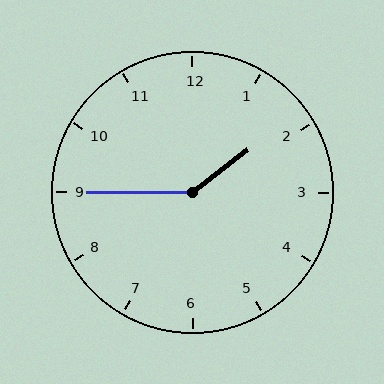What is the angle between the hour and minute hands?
Approximately 142 degrees.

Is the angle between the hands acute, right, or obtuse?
It is obtuse.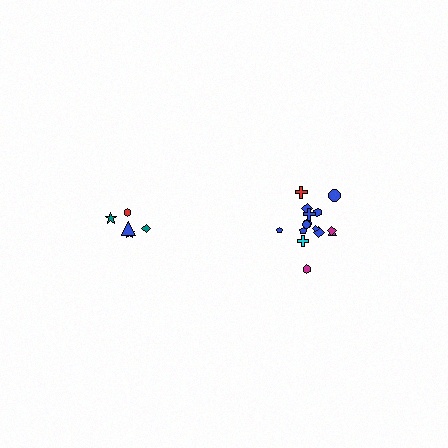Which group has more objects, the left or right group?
The right group.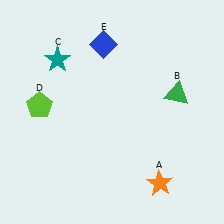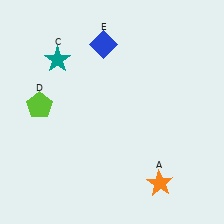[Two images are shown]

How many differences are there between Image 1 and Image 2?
There is 1 difference between the two images.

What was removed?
The green triangle (B) was removed in Image 2.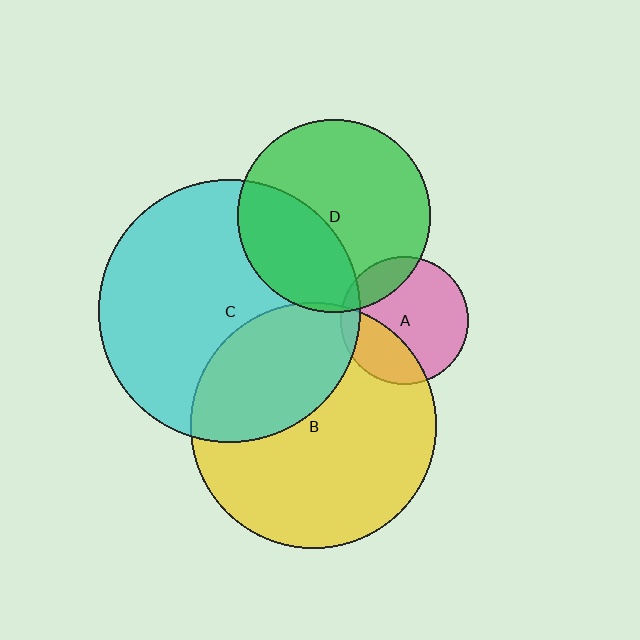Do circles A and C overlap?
Yes.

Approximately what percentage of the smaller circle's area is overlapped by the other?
Approximately 10%.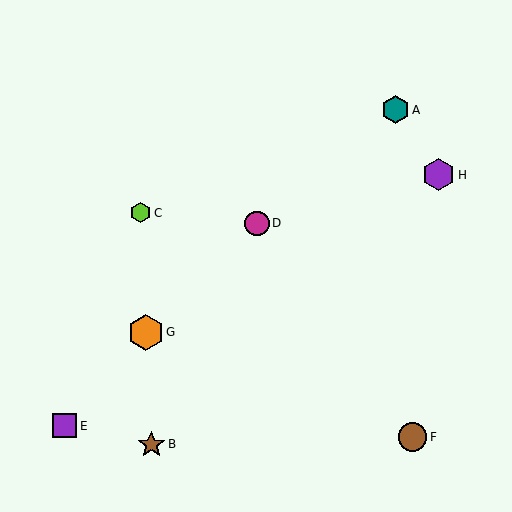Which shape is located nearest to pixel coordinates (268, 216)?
The magenta circle (labeled D) at (257, 223) is nearest to that location.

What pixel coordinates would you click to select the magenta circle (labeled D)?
Click at (257, 223) to select the magenta circle D.